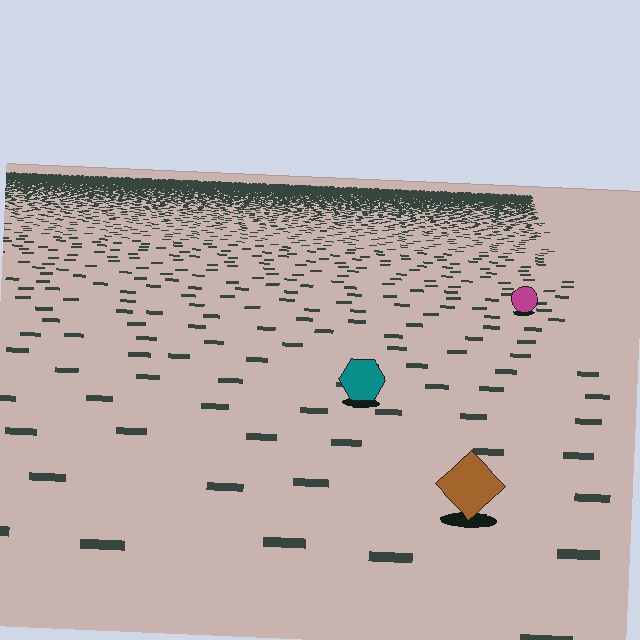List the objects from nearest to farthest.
From nearest to farthest: the brown diamond, the teal hexagon, the magenta circle.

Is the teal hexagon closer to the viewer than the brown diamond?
No. The brown diamond is closer — you can tell from the texture gradient: the ground texture is coarser near it.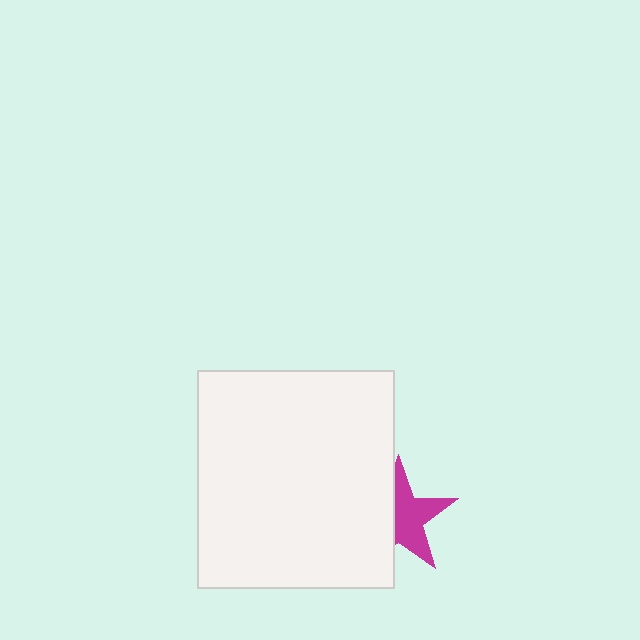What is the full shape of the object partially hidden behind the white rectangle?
The partially hidden object is a magenta star.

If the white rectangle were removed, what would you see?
You would see the complete magenta star.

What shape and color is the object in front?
The object in front is a white rectangle.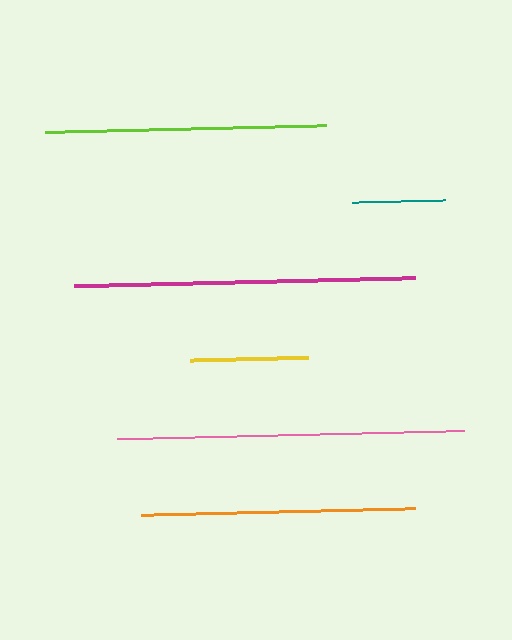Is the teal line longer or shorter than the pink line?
The pink line is longer than the teal line.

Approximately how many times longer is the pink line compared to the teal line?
The pink line is approximately 3.7 times the length of the teal line.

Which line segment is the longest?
The pink line is the longest at approximately 347 pixels.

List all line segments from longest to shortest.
From longest to shortest: pink, magenta, lime, orange, yellow, teal.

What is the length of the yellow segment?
The yellow segment is approximately 118 pixels long.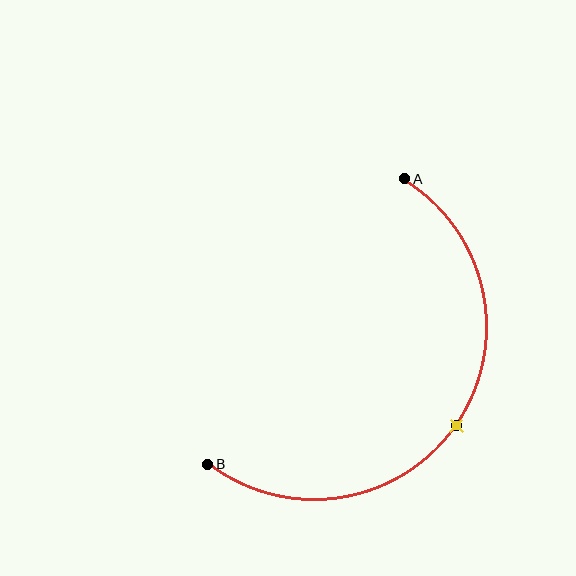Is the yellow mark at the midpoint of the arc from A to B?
Yes. The yellow mark lies on the arc at equal arc-length from both A and B — it is the arc midpoint.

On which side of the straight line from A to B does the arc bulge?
The arc bulges below and to the right of the straight line connecting A and B.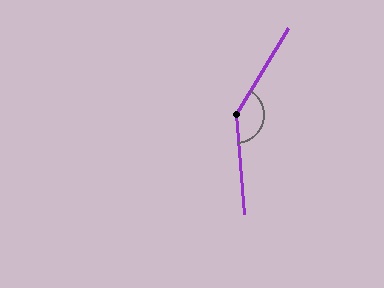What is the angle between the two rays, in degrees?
Approximately 144 degrees.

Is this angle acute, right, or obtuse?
It is obtuse.